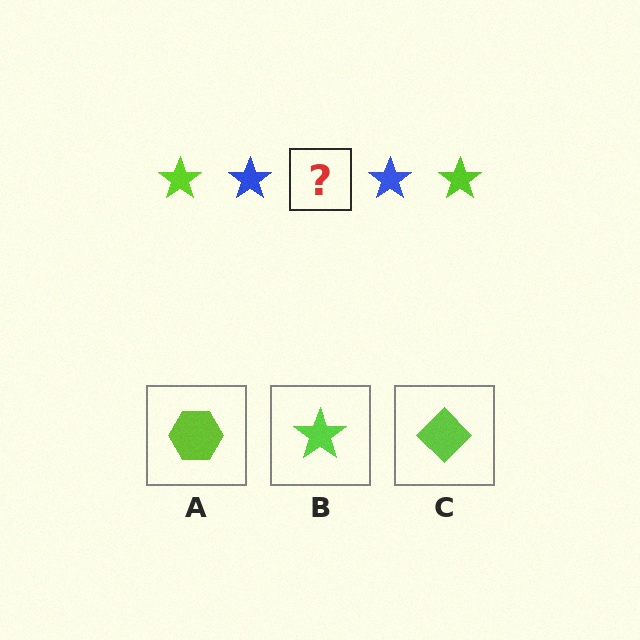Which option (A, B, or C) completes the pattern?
B.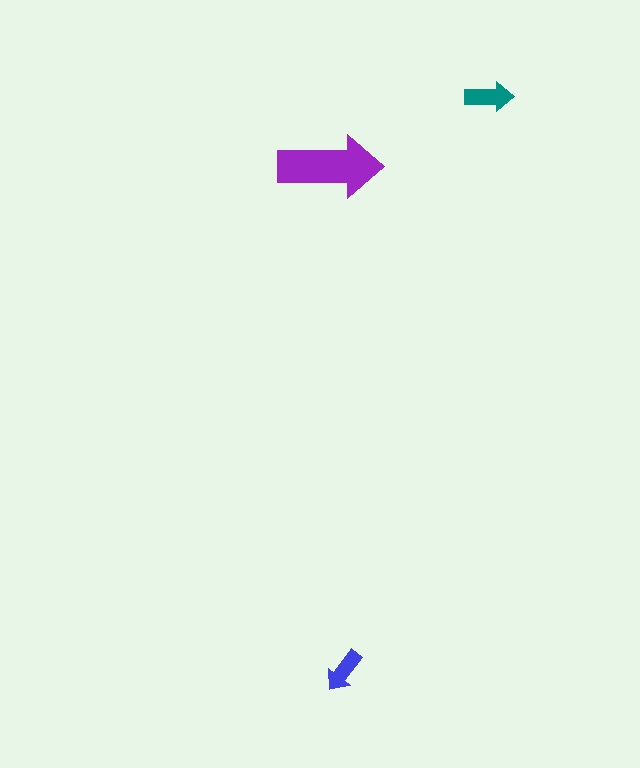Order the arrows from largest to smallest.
the purple one, the teal one, the blue one.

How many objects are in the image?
There are 3 objects in the image.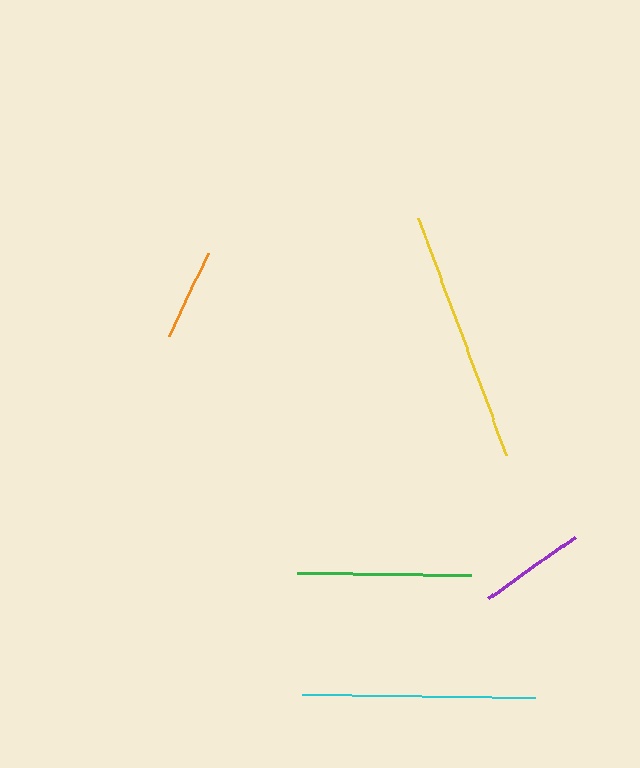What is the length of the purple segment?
The purple segment is approximately 107 pixels long.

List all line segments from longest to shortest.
From longest to shortest: yellow, cyan, green, purple, orange.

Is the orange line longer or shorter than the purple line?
The purple line is longer than the orange line.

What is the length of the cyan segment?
The cyan segment is approximately 232 pixels long.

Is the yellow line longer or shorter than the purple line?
The yellow line is longer than the purple line.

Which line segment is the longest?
The yellow line is the longest at approximately 252 pixels.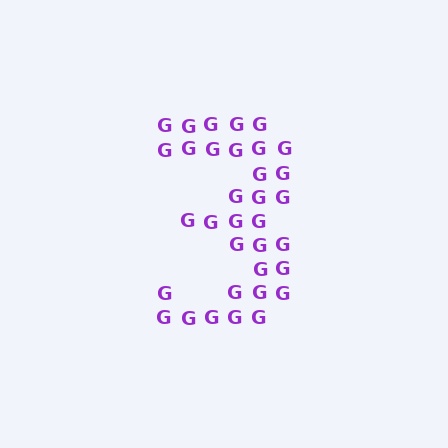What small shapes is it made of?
It is made of small letter G's.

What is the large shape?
The large shape is the digit 3.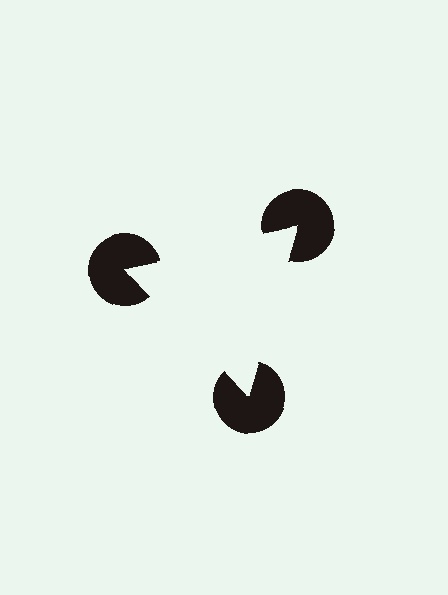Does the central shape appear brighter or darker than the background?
It typically appears slightly brighter than the background, even though no actual brightness change is drawn.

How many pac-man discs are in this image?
There are 3 — one at each vertex of the illusory triangle.